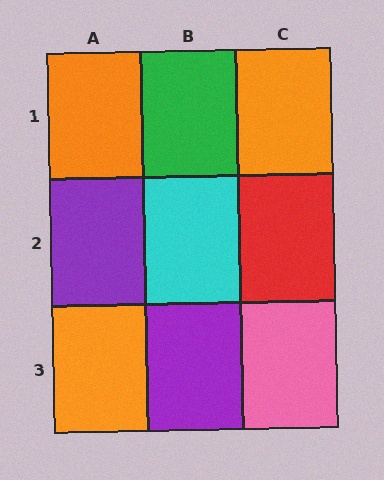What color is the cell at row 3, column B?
Purple.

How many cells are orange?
3 cells are orange.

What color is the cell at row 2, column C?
Red.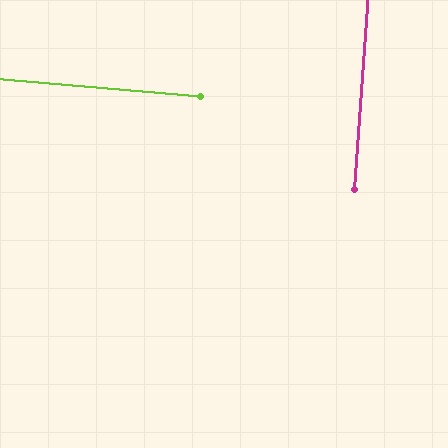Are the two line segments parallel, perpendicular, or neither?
Perpendicular — they meet at approximately 89°.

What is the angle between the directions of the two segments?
Approximately 89 degrees.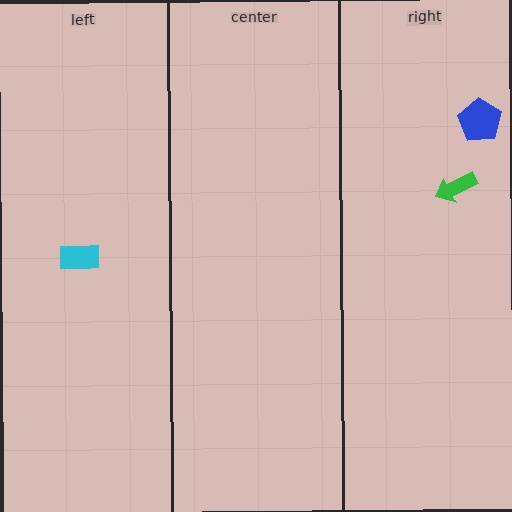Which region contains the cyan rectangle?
The left region.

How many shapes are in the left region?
1.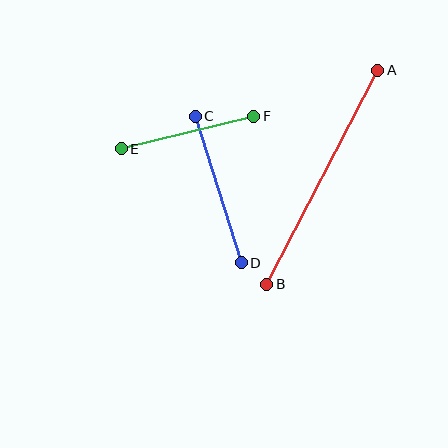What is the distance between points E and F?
The distance is approximately 136 pixels.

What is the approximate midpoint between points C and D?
The midpoint is at approximately (218, 189) pixels.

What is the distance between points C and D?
The distance is approximately 154 pixels.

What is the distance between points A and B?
The distance is approximately 241 pixels.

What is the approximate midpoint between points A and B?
The midpoint is at approximately (322, 177) pixels.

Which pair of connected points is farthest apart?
Points A and B are farthest apart.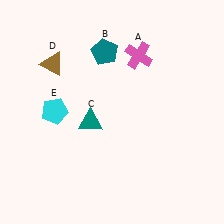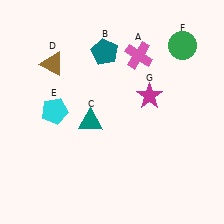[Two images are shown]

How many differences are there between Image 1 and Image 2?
There are 2 differences between the two images.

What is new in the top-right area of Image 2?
A green circle (F) was added in the top-right area of Image 2.